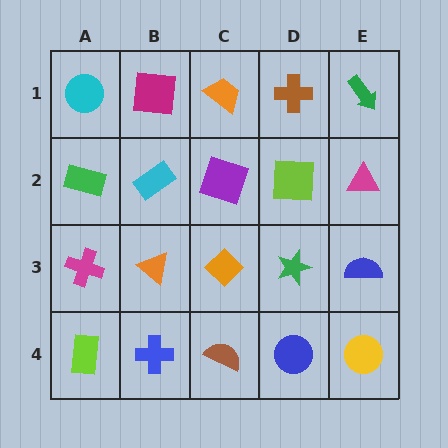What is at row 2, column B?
A cyan rectangle.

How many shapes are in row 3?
5 shapes.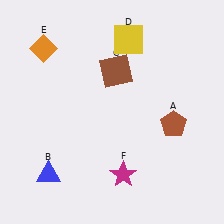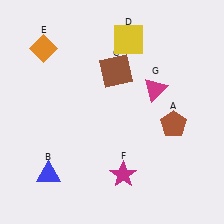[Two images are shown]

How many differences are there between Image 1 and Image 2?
There is 1 difference between the two images.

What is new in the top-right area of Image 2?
A magenta triangle (G) was added in the top-right area of Image 2.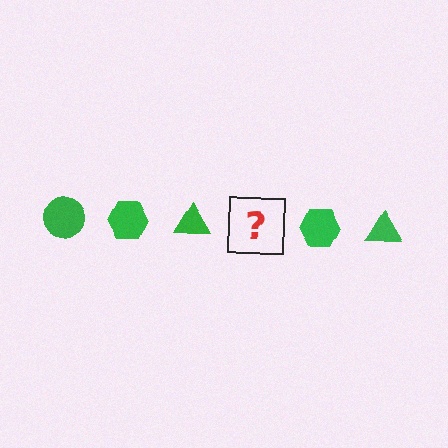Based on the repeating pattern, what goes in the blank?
The blank should be a green circle.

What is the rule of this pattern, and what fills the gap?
The rule is that the pattern cycles through circle, hexagon, triangle shapes in green. The gap should be filled with a green circle.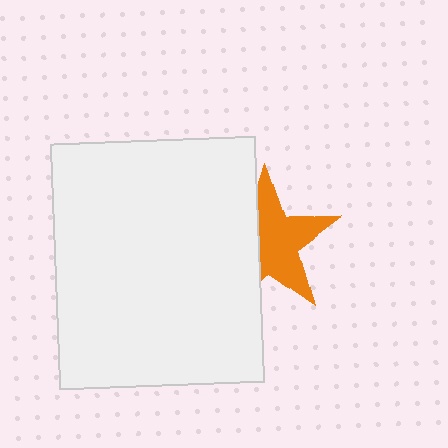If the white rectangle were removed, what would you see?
You would see the complete orange star.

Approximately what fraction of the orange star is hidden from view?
Roughly 40% of the orange star is hidden behind the white rectangle.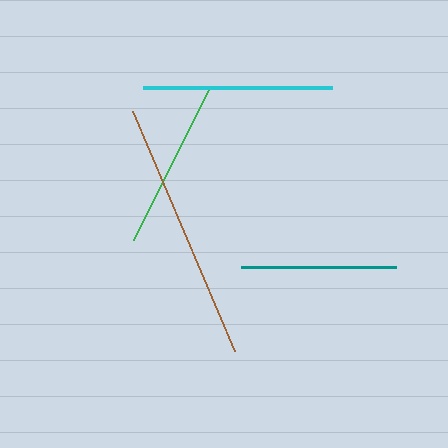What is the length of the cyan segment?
The cyan segment is approximately 189 pixels long.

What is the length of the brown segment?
The brown segment is approximately 260 pixels long.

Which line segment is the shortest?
The teal line is the shortest at approximately 155 pixels.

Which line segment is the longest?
The brown line is the longest at approximately 260 pixels.